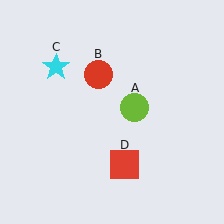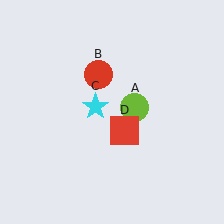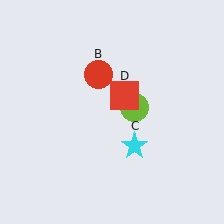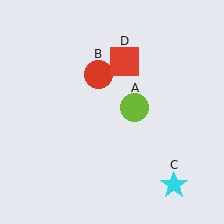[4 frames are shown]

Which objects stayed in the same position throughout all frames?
Lime circle (object A) and red circle (object B) remained stationary.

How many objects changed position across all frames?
2 objects changed position: cyan star (object C), red square (object D).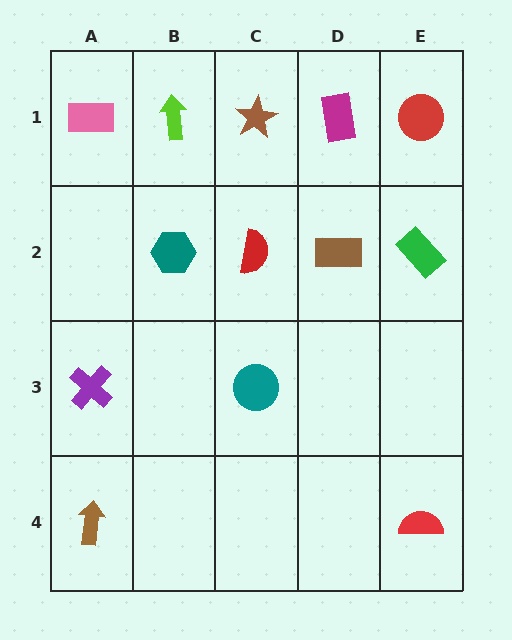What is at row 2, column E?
A green rectangle.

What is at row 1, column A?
A pink rectangle.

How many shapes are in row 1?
5 shapes.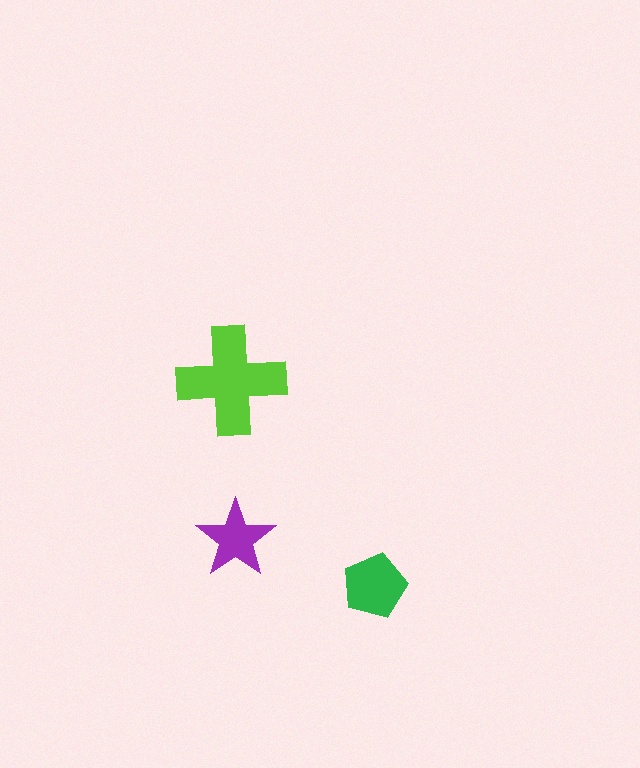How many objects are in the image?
There are 3 objects in the image.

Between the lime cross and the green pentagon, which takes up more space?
The lime cross.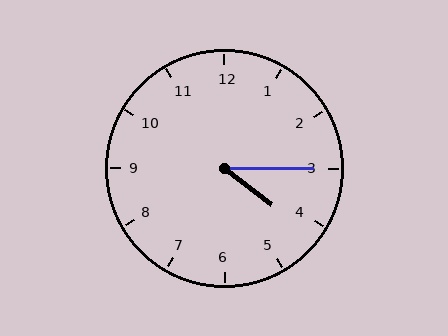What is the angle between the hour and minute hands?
Approximately 38 degrees.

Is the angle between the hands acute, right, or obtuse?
It is acute.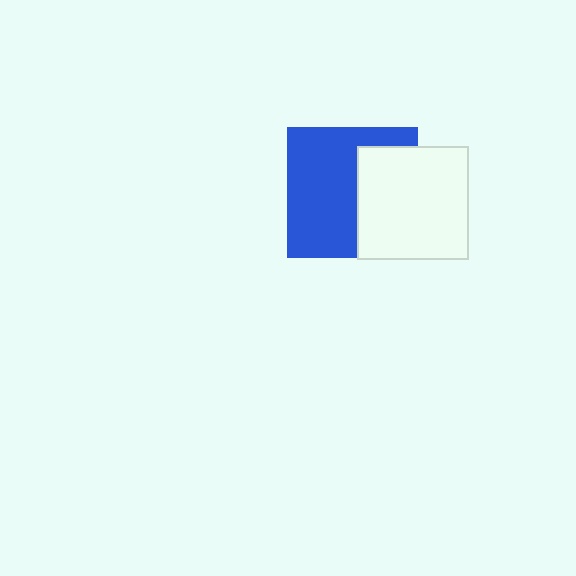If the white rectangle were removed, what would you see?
You would see the complete blue square.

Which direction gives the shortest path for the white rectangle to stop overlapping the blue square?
Moving right gives the shortest separation.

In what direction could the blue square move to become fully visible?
The blue square could move left. That would shift it out from behind the white rectangle entirely.